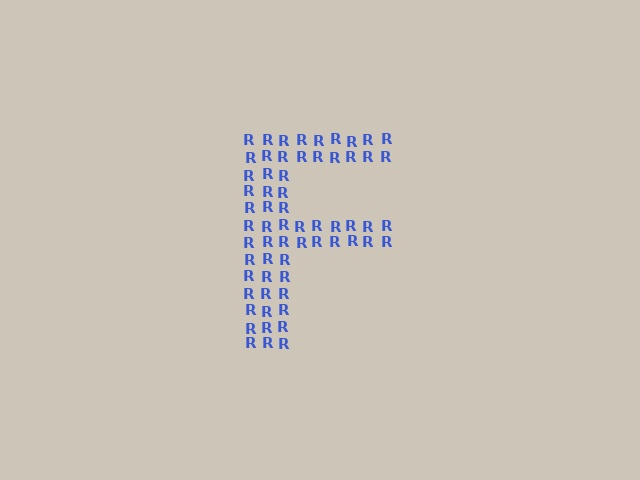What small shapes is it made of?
It is made of small letter R's.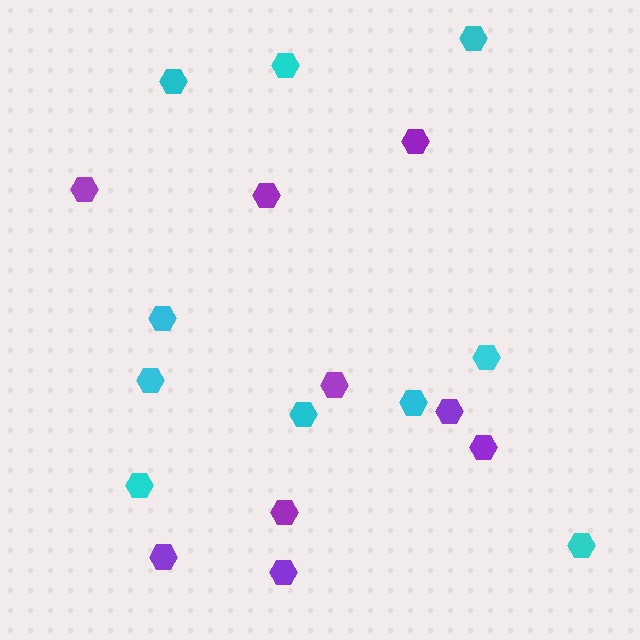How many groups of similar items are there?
There are 2 groups: one group of purple hexagons (9) and one group of cyan hexagons (10).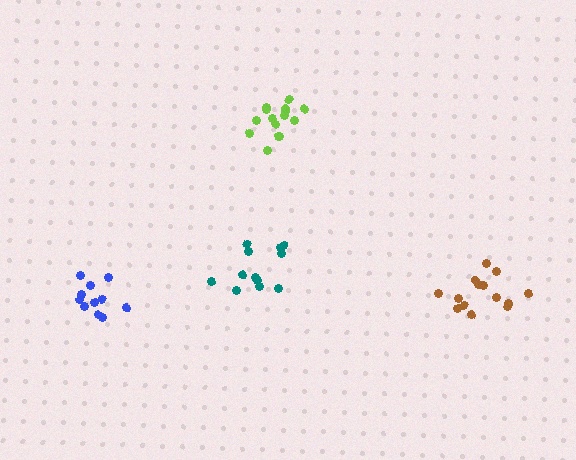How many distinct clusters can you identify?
There are 4 distinct clusters.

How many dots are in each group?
Group 1: 11 dots, Group 2: 12 dots, Group 3: 15 dots, Group 4: 14 dots (52 total).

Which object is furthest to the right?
The brown cluster is rightmost.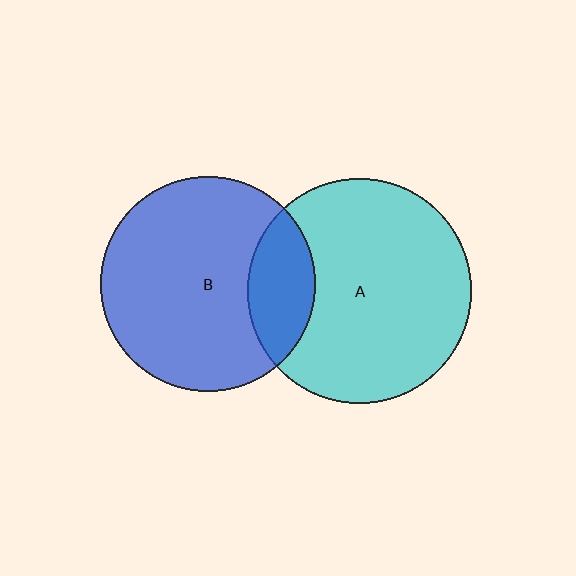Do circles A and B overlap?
Yes.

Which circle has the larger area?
Circle A (cyan).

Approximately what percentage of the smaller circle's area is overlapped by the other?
Approximately 20%.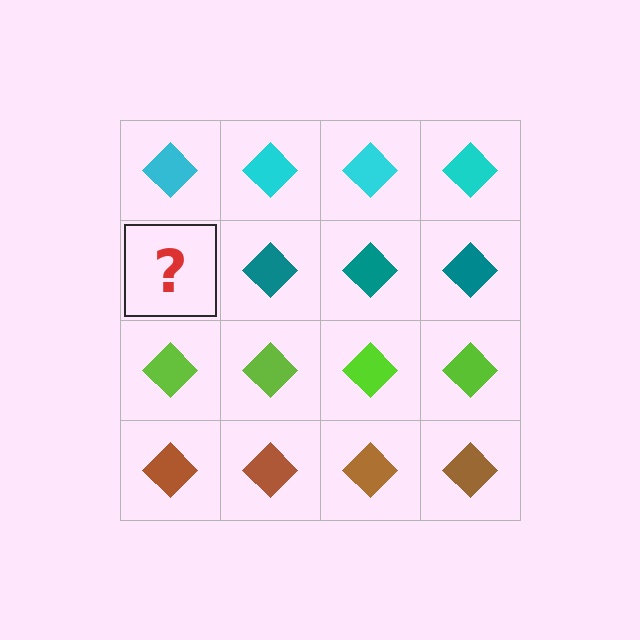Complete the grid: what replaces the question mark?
The question mark should be replaced with a teal diamond.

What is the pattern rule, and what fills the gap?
The rule is that each row has a consistent color. The gap should be filled with a teal diamond.